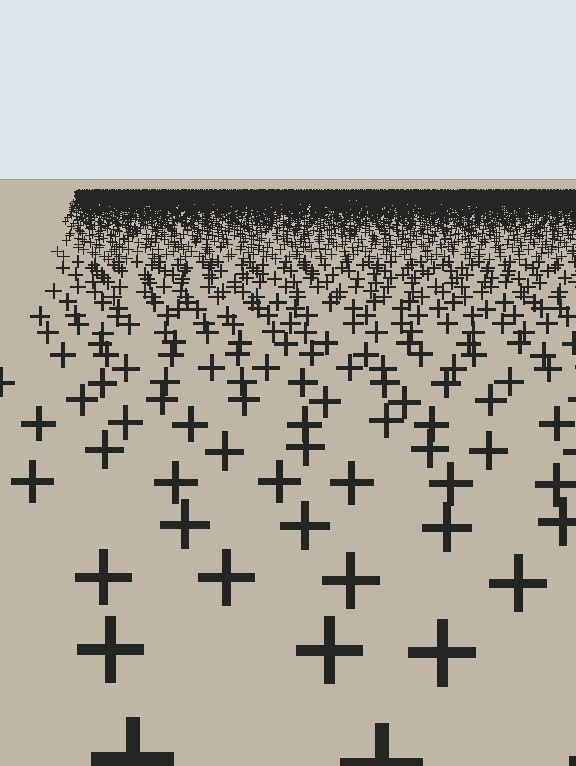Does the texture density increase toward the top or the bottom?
Density increases toward the top.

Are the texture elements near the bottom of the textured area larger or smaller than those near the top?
Larger. Near the bottom, elements are closer to the viewer and appear at a bigger on-screen size.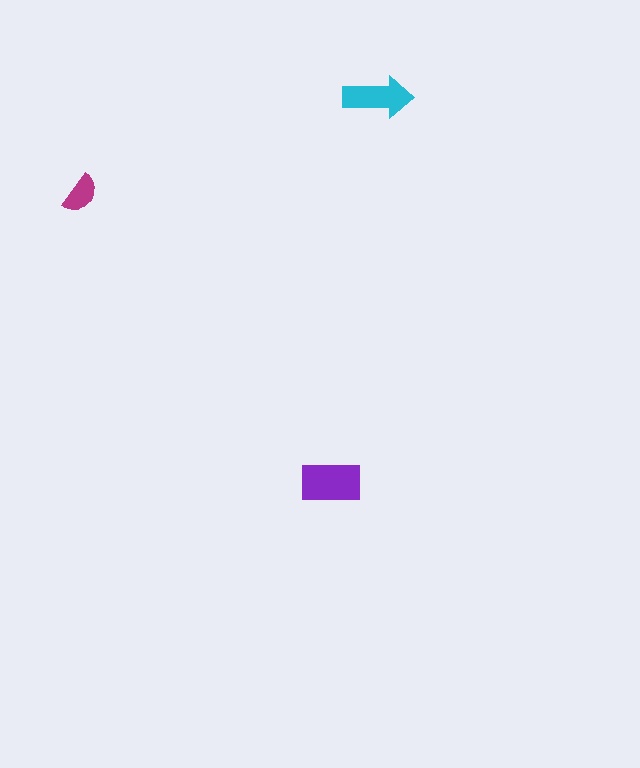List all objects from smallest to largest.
The magenta semicircle, the cyan arrow, the purple rectangle.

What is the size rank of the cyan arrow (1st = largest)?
2nd.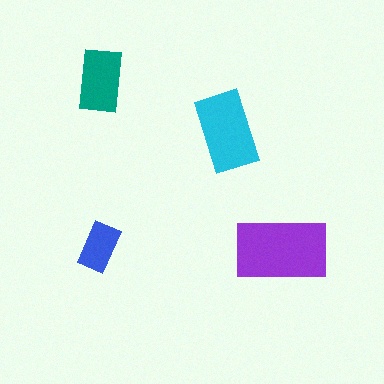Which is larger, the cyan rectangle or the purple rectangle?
The purple one.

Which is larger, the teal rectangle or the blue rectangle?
The teal one.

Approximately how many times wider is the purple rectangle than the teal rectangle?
About 1.5 times wider.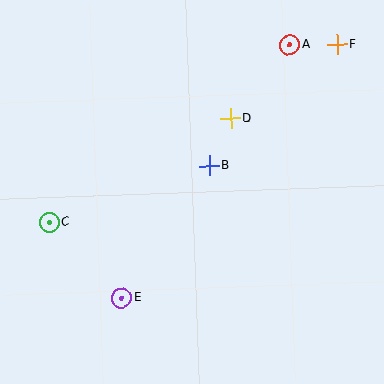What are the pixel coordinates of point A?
Point A is at (290, 45).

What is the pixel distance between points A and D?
The distance between A and D is 94 pixels.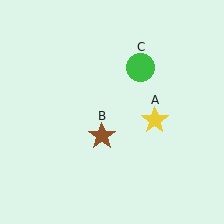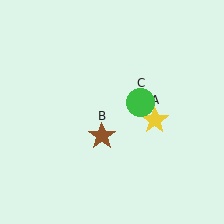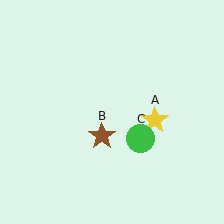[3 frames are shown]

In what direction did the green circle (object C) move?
The green circle (object C) moved down.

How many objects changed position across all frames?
1 object changed position: green circle (object C).